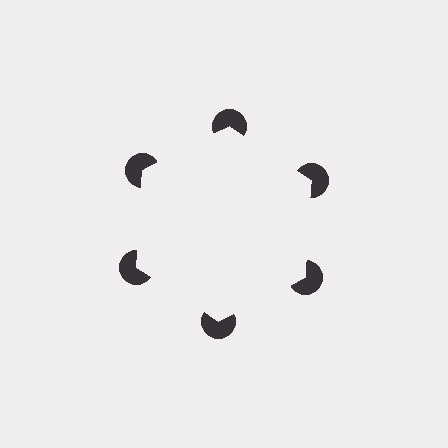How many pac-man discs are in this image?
There are 6 — one at each vertex of the illusory hexagon.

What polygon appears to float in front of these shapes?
An illusory hexagon — its edges are inferred from the aligned wedge cuts in the pac-man discs, not physically drawn.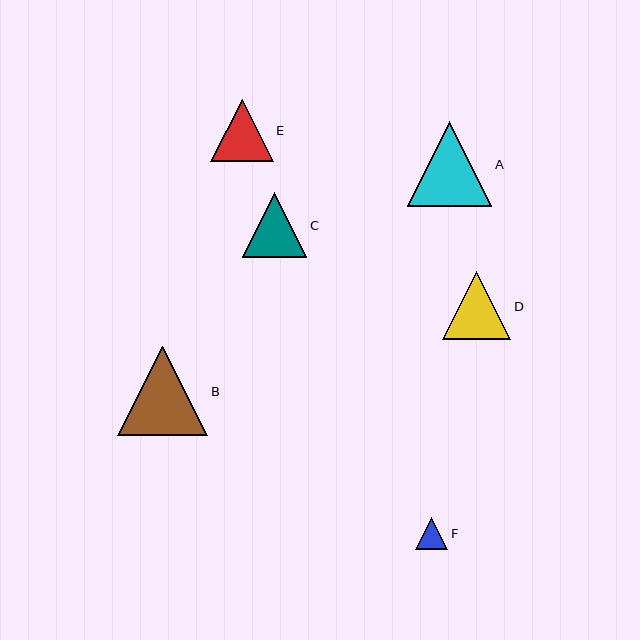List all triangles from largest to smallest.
From largest to smallest: B, A, D, C, E, F.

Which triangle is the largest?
Triangle B is the largest with a size of approximately 90 pixels.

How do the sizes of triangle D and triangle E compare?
Triangle D and triangle E are approximately the same size.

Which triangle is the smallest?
Triangle F is the smallest with a size of approximately 32 pixels.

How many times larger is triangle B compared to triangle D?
Triangle B is approximately 1.3 times the size of triangle D.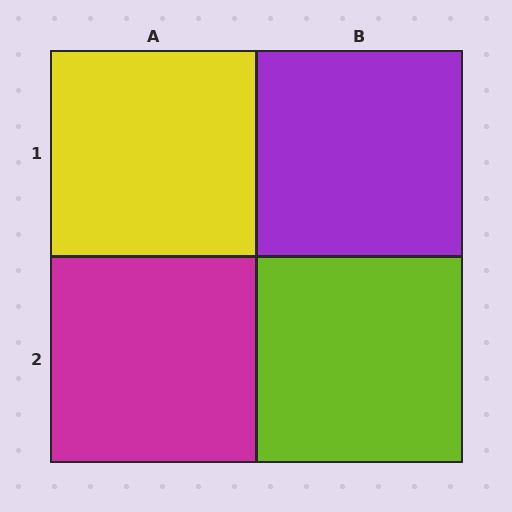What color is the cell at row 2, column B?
Lime.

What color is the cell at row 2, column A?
Magenta.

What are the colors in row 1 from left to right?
Yellow, purple.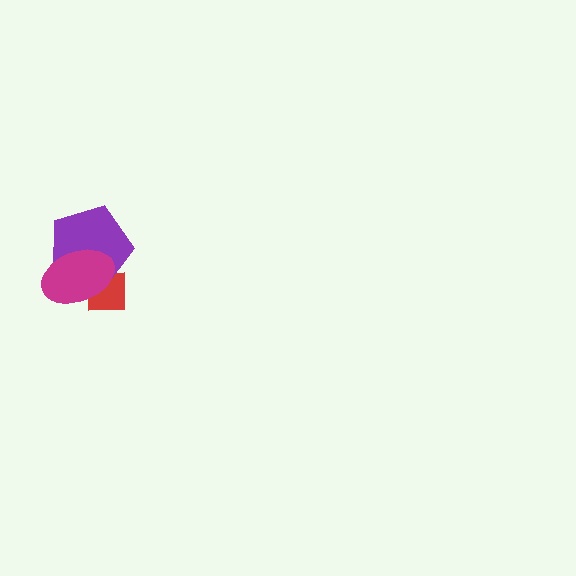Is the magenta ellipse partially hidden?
No, no other shape covers it.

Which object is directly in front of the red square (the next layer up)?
The purple pentagon is directly in front of the red square.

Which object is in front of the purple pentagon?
The magenta ellipse is in front of the purple pentagon.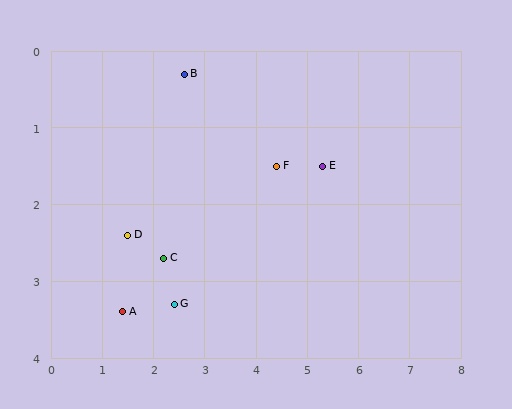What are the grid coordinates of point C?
Point C is at approximately (2.2, 2.7).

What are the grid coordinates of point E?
Point E is at approximately (5.3, 1.5).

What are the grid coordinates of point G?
Point G is at approximately (2.4, 3.3).